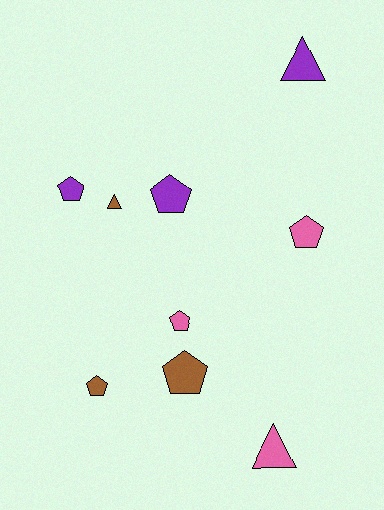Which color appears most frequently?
Brown, with 3 objects.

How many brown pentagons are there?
There are 2 brown pentagons.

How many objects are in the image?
There are 9 objects.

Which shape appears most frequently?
Pentagon, with 6 objects.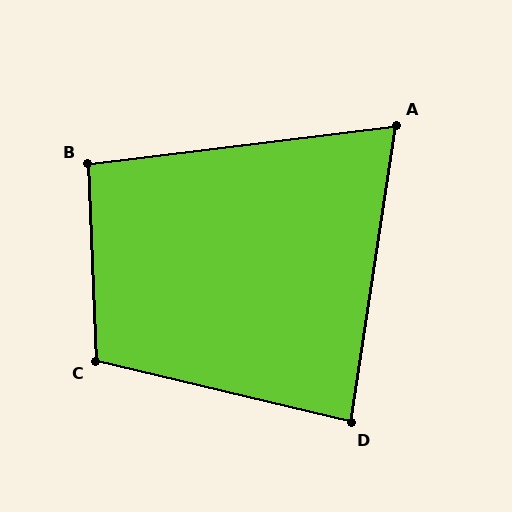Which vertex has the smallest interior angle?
A, at approximately 74 degrees.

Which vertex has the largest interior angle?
C, at approximately 106 degrees.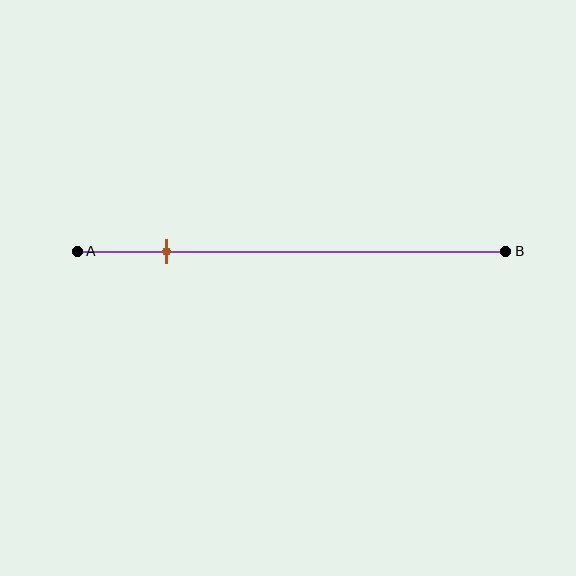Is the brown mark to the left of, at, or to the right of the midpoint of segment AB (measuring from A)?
The brown mark is to the left of the midpoint of segment AB.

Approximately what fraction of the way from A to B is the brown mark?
The brown mark is approximately 20% of the way from A to B.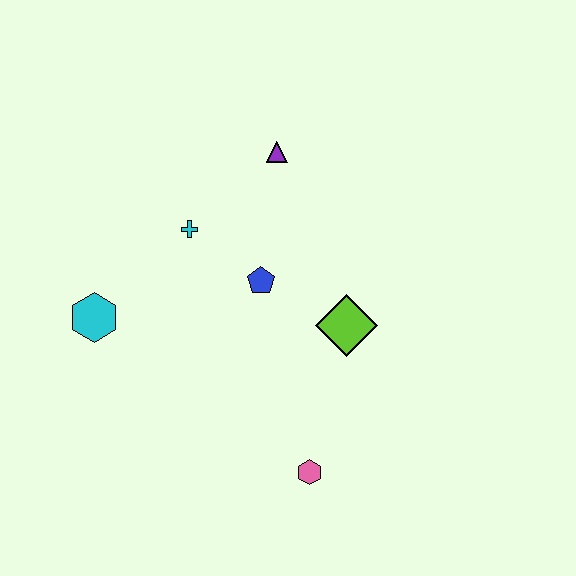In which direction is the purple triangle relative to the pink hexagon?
The purple triangle is above the pink hexagon.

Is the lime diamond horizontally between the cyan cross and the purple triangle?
No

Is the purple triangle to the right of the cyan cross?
Yes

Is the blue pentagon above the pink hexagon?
Yes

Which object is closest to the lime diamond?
The blue pentagon is closest to the lime diamond.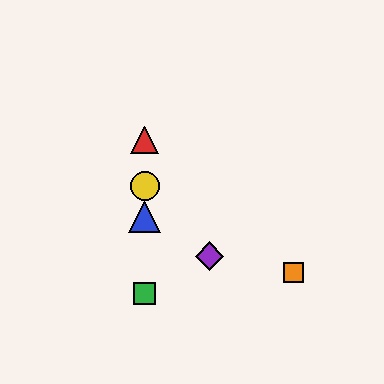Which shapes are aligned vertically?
The red triangle, the blue triangle, the green square, the yellow circle are aligned vertically.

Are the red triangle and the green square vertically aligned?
Yes, both are at x≈145.